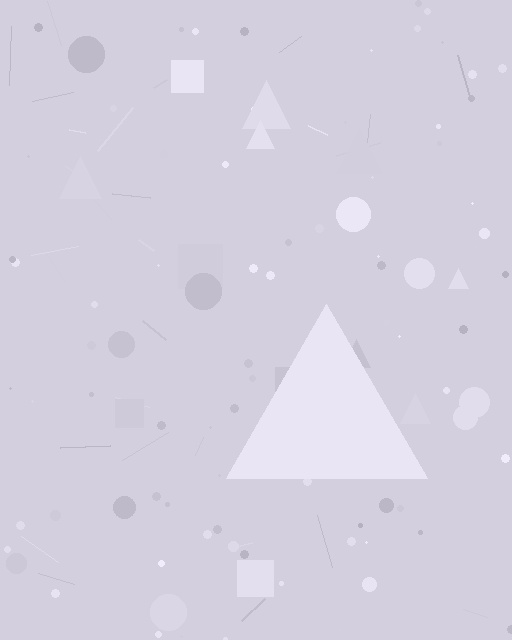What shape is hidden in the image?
A triangle is hidden in the image.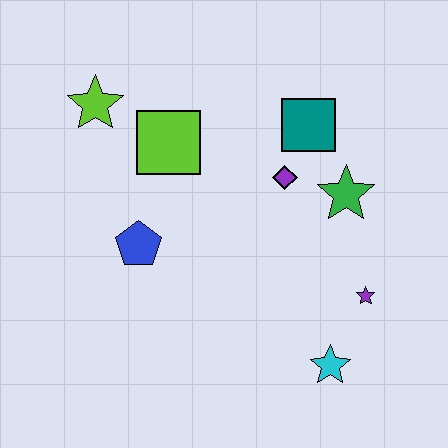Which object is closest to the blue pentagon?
The lime square is closest to the blue pentagon.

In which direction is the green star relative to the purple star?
The green star is above the purple star.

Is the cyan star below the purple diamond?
Yes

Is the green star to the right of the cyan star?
Yes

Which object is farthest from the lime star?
The cyan star is farthest from the lime star.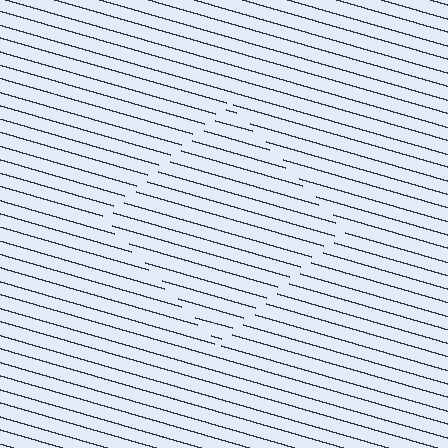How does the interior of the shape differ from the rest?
The interior of the shape contains the same grating, shifted by half a period — the contour is defined by the phase discontinuity where line-ends from the inner and outer gratings abut.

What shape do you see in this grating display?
An illusory square. The interior of the shape contains the same grating, shifted by half a period — the contour is defined by the phase discontinuity where line-ends from the inner and outer gratings abut.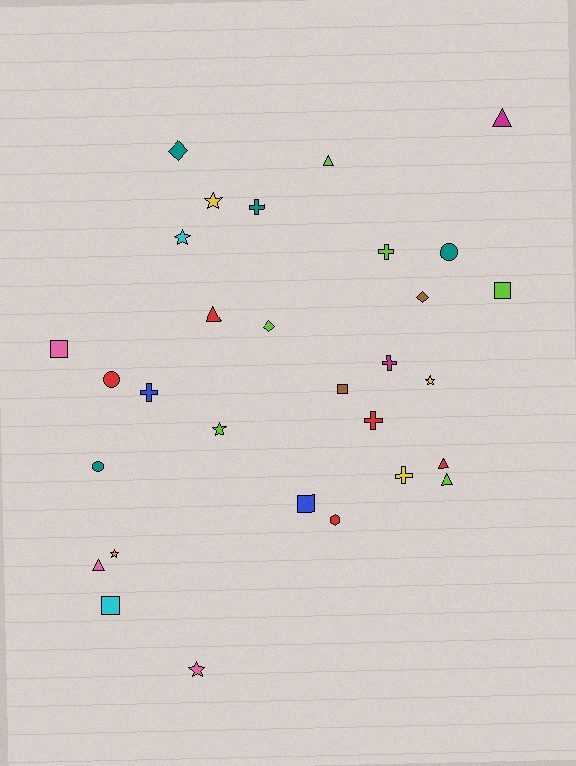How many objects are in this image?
There are 30 objects.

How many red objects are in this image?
There are 5 red objects.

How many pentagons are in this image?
There are no pentagons.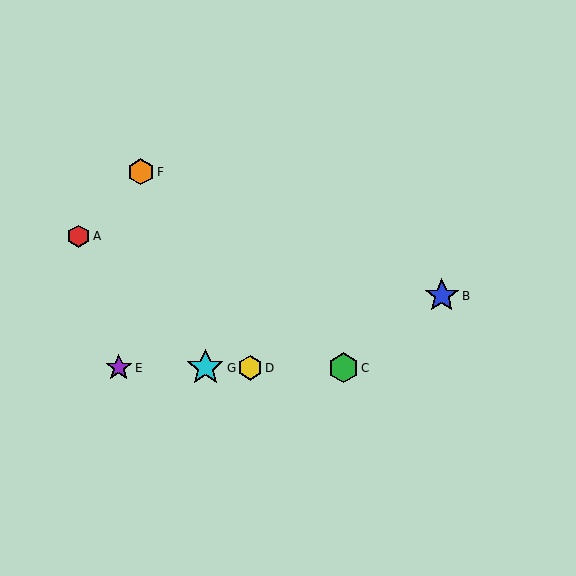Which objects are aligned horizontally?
Objects C, D, E, G are aligned horizontally.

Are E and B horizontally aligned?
No, E is at y≈368 and B is at y≈296.